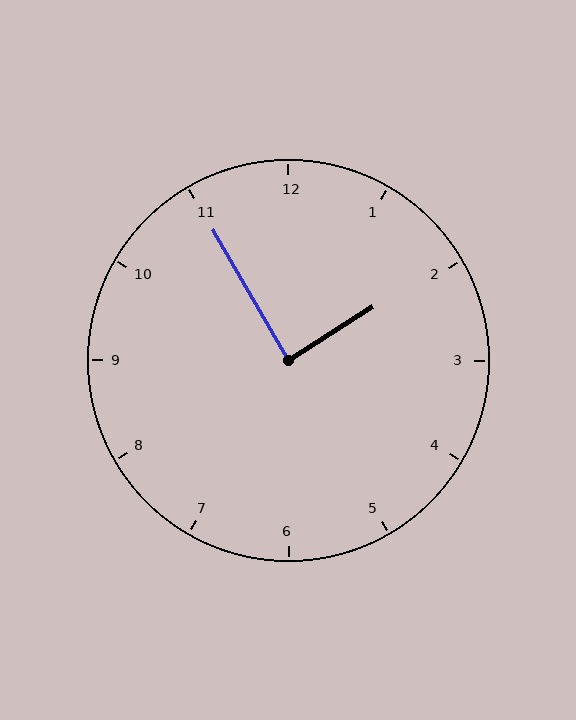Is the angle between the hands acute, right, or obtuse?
It is right.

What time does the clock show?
1:55.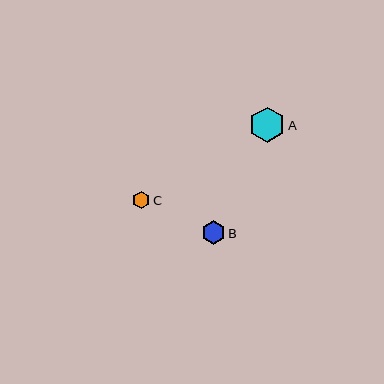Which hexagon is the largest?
Hexagon A is the largest with a size of approximately 36 pixels.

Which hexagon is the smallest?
Hexagon C is the smallest with a size of approximately 17 pixels.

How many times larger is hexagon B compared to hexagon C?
Hexagon B is approximately 1.4 times the size of hexagon C.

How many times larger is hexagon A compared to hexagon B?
Hexagon A is approximately 1.5 times the size of hexagon B.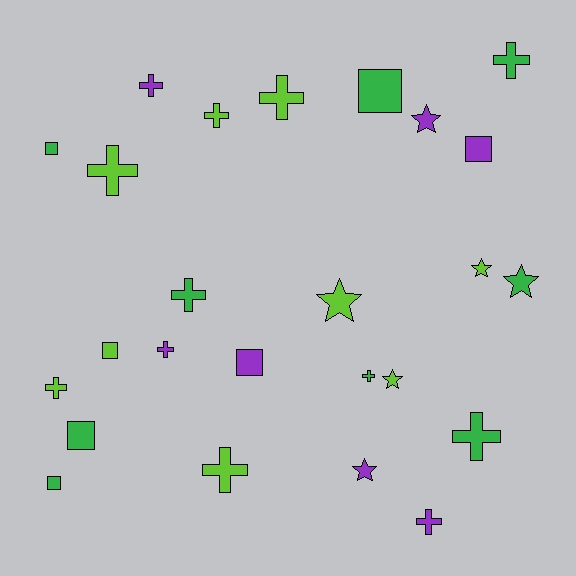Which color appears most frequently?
Green, with 9 objects.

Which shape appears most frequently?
Cross, with 12 objects.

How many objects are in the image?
There are 25 objects.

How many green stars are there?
There is 1 green star.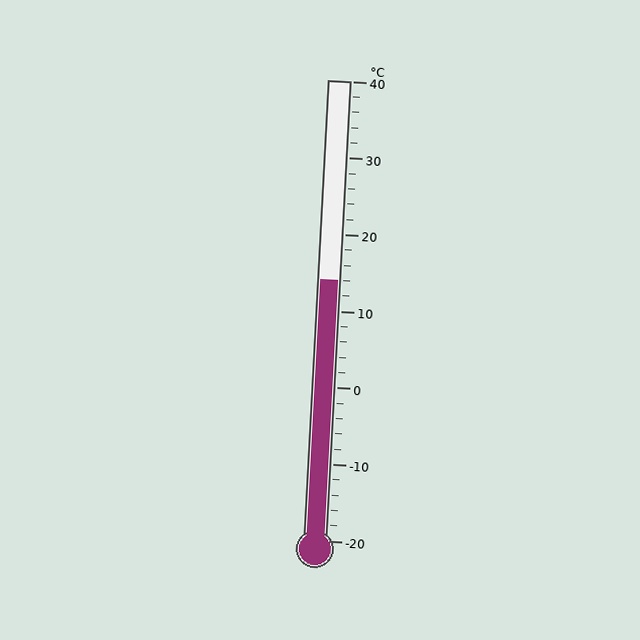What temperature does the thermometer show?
The thermometer shows approximately 14°C.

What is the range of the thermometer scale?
The thermometer scale ranges from -20°C to 40°C.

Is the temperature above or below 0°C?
The temperature is above 0°C.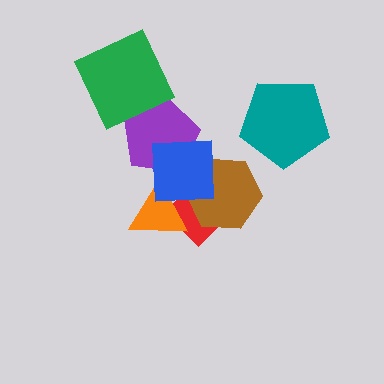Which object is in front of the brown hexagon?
The blue square is in front of the brown hexagon.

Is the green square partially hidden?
No, no other shape covers it.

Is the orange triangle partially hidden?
Yes, it is partially covered by another shape.